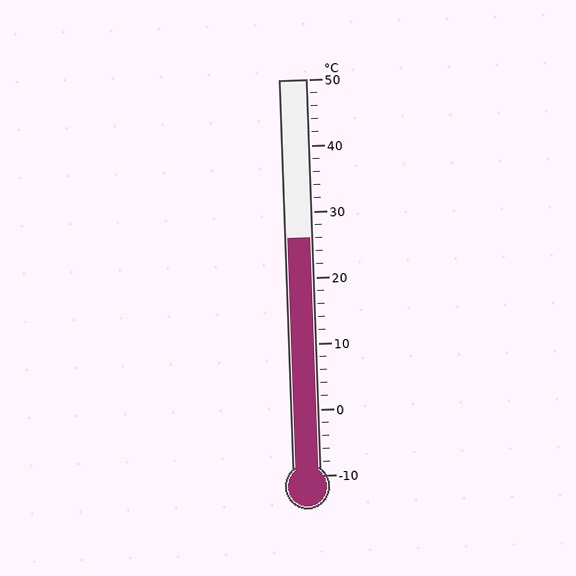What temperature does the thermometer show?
The thermometer shows approximately 26°C.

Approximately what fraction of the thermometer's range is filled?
The thermometer is filled to approximately 60% of its range.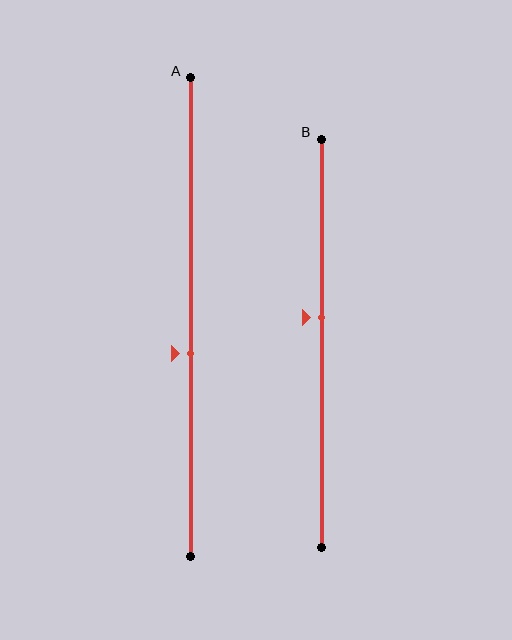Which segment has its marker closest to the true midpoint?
Segment B has its marker closest to the true midpoint.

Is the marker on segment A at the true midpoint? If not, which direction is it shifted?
No, the marker on segment A is shifted downward by about 8% of the segment length.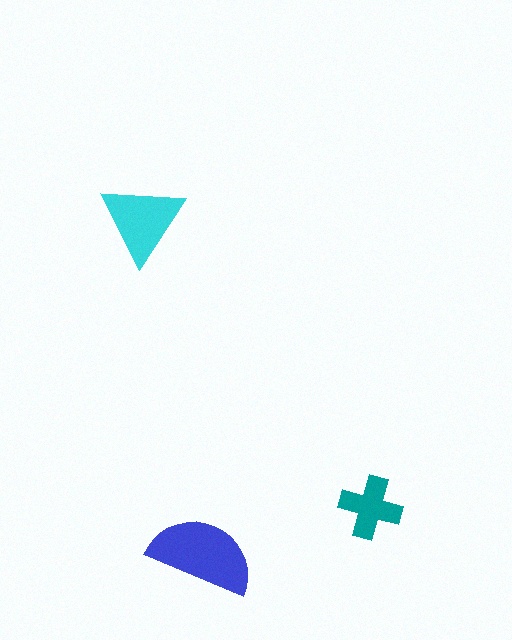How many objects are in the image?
There are 3 objects in the image.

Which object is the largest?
The blue semicircle.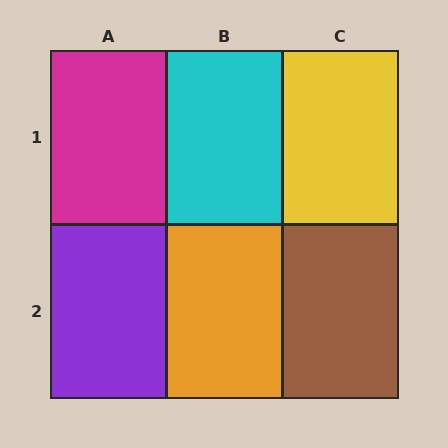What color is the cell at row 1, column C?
Yellow.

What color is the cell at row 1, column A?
Magenta.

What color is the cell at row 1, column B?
Cyan.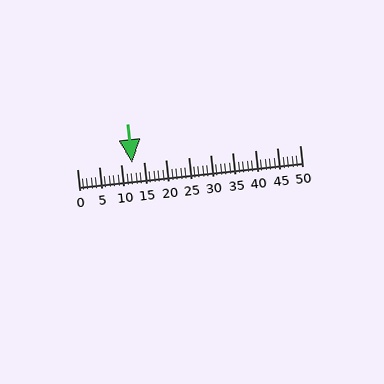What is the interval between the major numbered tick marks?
The major tick marks are spaced 5 units apart.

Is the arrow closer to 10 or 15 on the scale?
The arrow is closer to 10.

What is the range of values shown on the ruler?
The ruler shows values from 0 to 50.